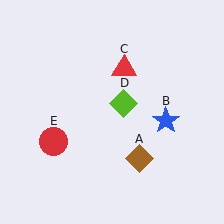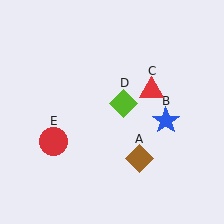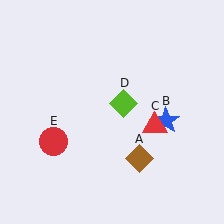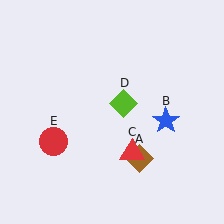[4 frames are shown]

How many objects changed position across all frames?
1 object changed position: red triangle (object C).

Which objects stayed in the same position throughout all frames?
Brown diamond (object A) and blue star (object B) and lime diamond (object D) and red circle (object E) remained stationary.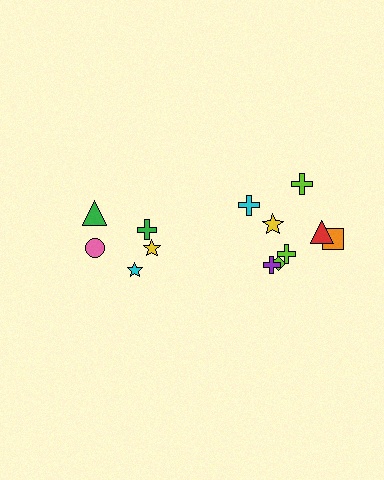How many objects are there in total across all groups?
There are 13 objects.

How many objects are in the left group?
There are 5 objects.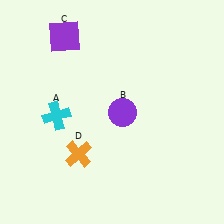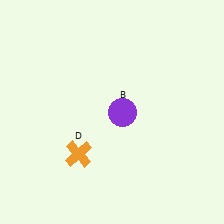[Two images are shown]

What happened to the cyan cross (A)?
The cyan cross (A) was removed in Image 2. It was in the bottom-left area of Image 1.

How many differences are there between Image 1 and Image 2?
There are 2 differences between the two images.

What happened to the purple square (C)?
The purple square (C) was removed in Image 2. It was in the top-left area of Image 1.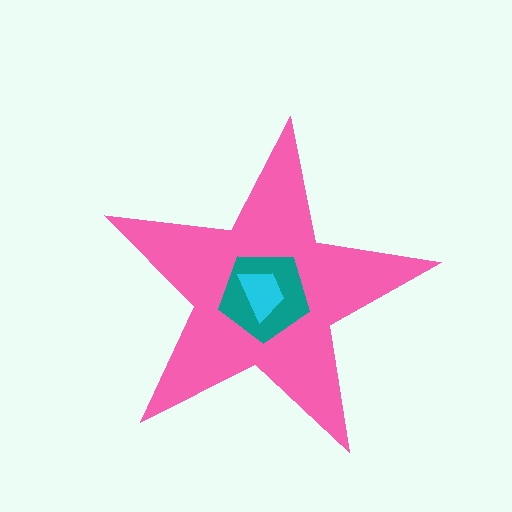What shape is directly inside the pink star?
The teal pentagon.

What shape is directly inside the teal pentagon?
The cyan trapezoid.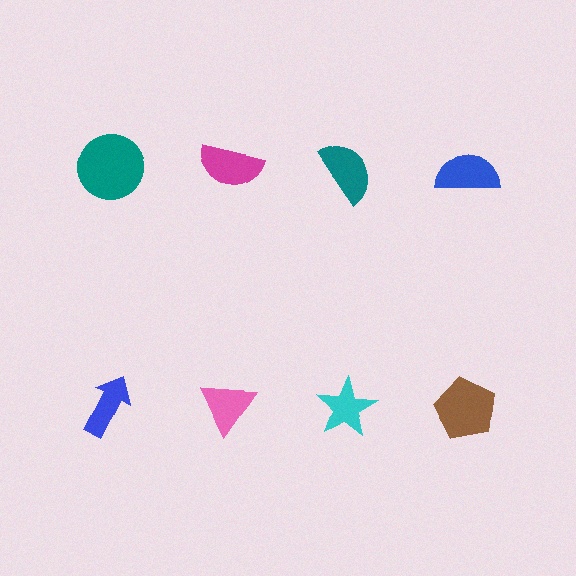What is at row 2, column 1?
A blue arrow.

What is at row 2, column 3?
A cyan star.